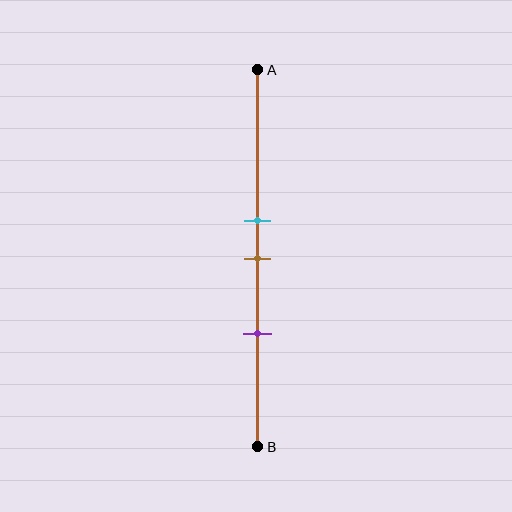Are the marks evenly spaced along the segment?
Yes, the marks are approximately evenly spaced.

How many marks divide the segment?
There are 3 marks dividing the segment.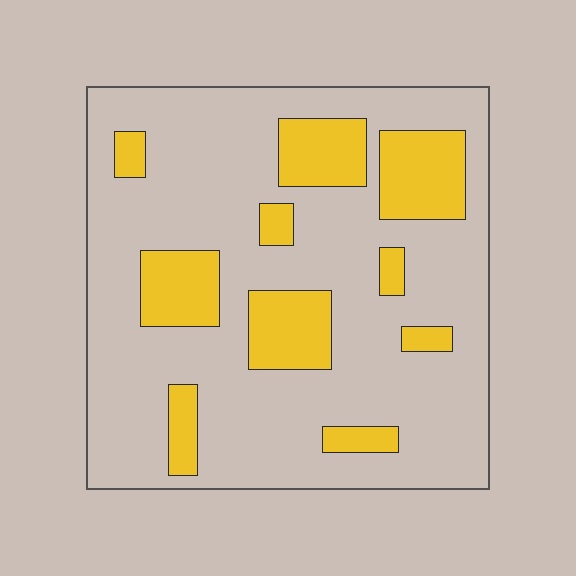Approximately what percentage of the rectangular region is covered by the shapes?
Approximately 25%.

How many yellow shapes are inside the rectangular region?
10.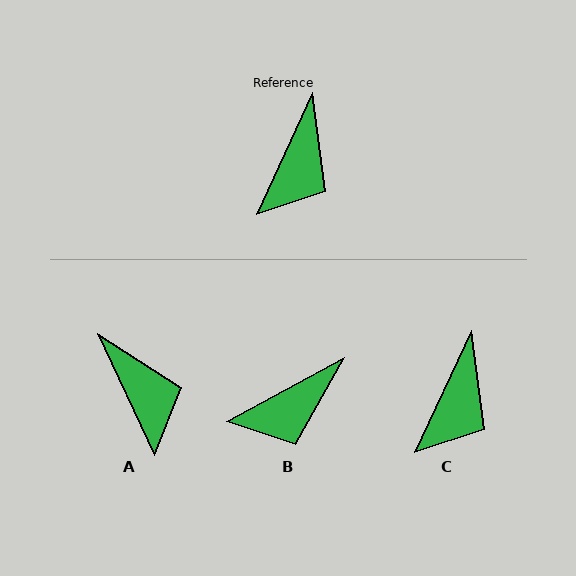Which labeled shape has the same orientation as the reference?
C.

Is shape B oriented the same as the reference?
No, it is off by about 37 degrees.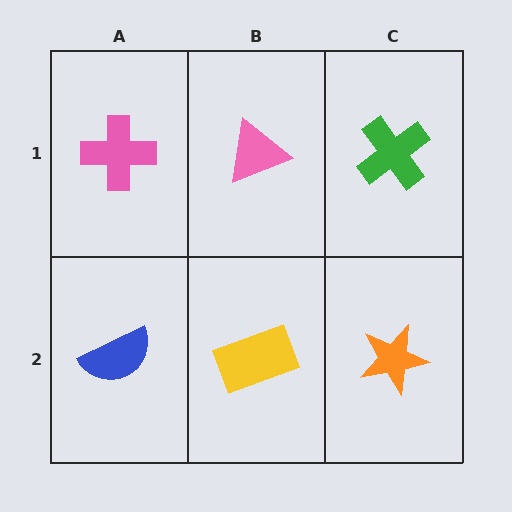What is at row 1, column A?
A pink cross.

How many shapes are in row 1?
3 shapes.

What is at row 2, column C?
An orange star.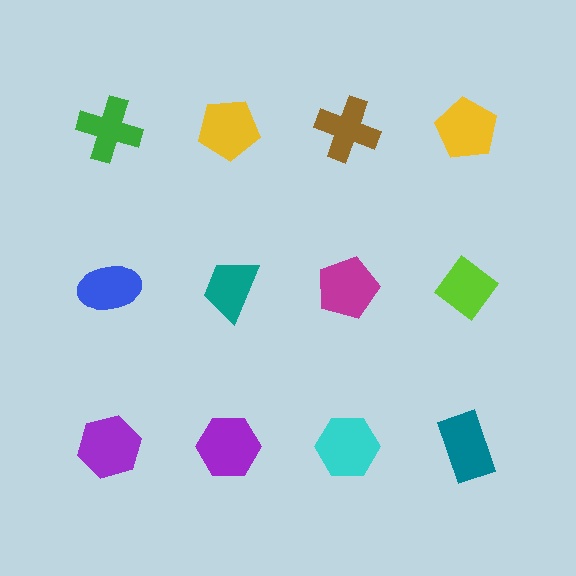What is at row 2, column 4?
A lime diamond.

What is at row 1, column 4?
A yellow pentagon.